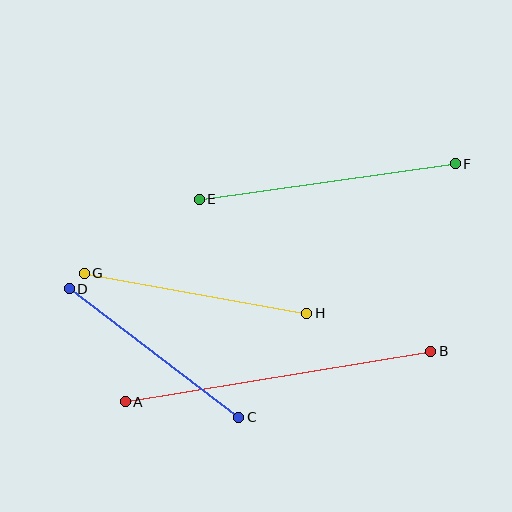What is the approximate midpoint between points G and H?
The midpoint is at approximately (196, 293) pixels.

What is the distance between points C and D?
The distance is approximately 213 pixels.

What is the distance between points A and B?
The distance is approximately 309 pixels.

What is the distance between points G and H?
The distance is approximately 226 pixels.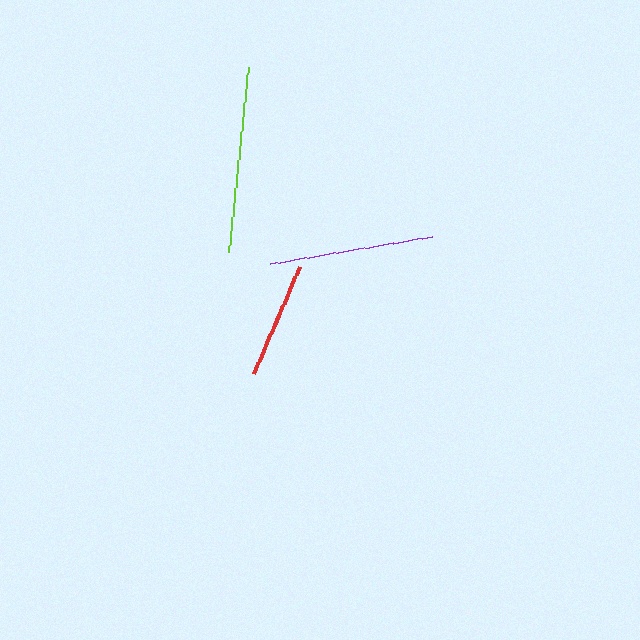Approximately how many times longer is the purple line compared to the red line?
The purple line is approximately 1.4 times the length of the red line.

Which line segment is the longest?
The lime line is the longest at approximately 185 pixels.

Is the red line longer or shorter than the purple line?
The purple line is longer than the red line.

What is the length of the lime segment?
The lime segment is approximately 185 pixels long.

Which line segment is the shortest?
The red line is the shortest at approximately 115 pixels.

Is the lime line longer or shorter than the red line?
The lime line is longer than the red line.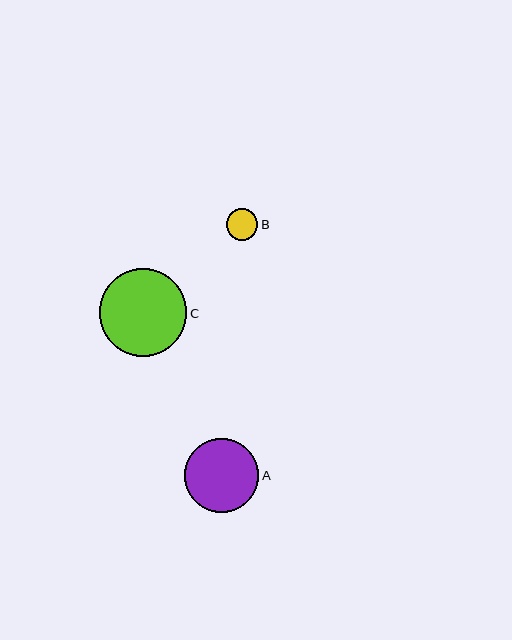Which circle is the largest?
Circle C is the largest with a size of approximately 88 pixels.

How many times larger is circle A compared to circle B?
Circle A is approximately 2.4 times the size of circle B.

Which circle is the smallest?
Circle B is the smallest with a size of approximately 31 pixels.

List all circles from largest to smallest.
From largest to smallest: C, A, B.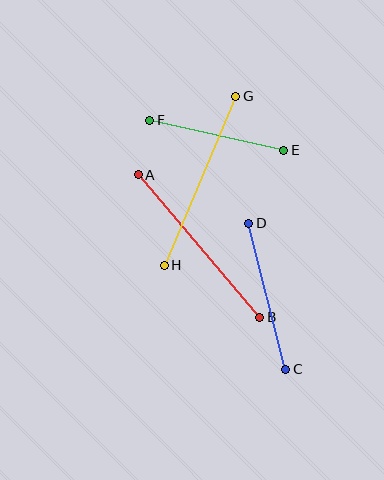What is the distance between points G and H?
The distance is approximately 184 pixels.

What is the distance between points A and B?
The distance is approximately 187 pixels.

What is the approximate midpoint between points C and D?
The midpoint is at approximately (267, 296) pixels.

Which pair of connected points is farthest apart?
Points A and B are farthest apart.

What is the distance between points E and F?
The distance is approximately 137 pixels.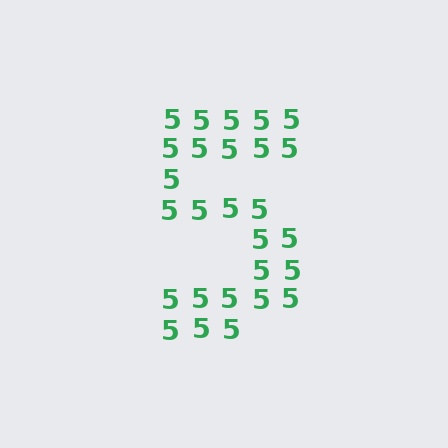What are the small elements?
The small elements are digit 5's.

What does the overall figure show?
The overall figure shows the digit 5.